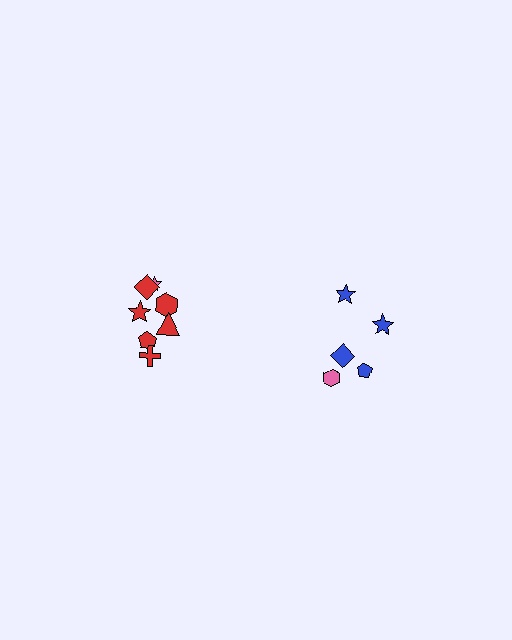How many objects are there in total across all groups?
There are 12 objects.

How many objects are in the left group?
There are 7 objects.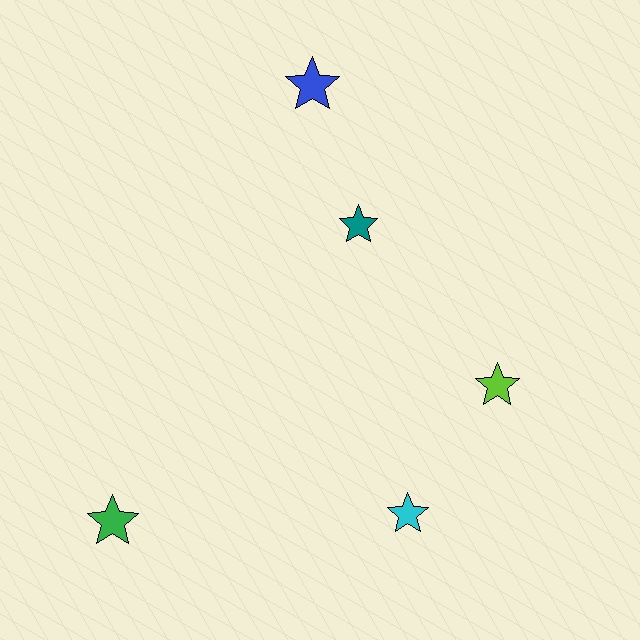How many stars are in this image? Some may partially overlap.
There are 5 stars.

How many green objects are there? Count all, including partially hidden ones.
There is 1 green object.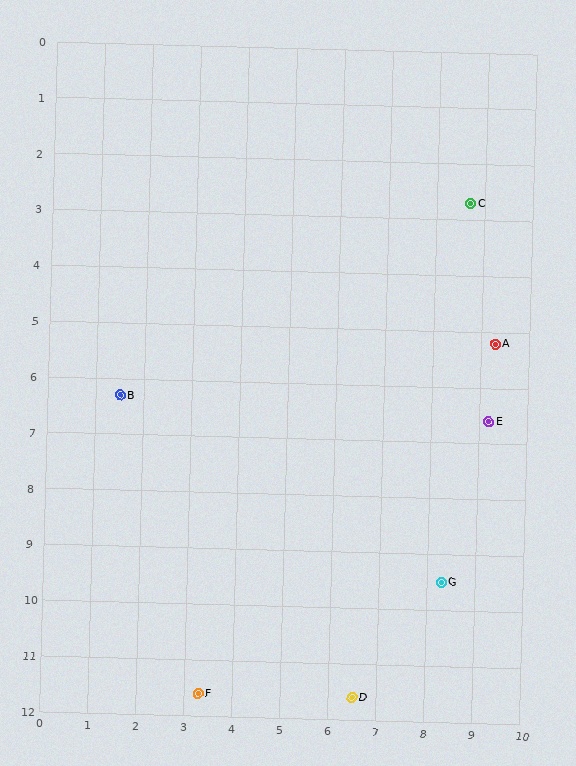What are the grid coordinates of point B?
Point B is at approximately (1.5, 6.3).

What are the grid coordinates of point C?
Point C is at approximately (8.7, 2.7).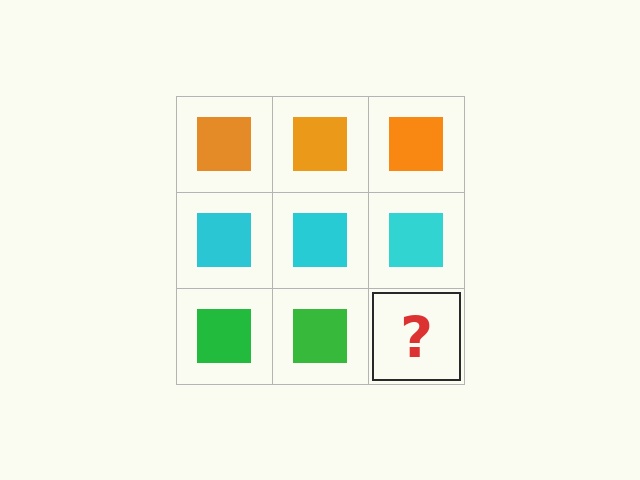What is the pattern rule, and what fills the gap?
The rule is that each row has a consistent color. The gap should be filled with a green square.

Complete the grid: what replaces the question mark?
The question mark should be replaced with a green square.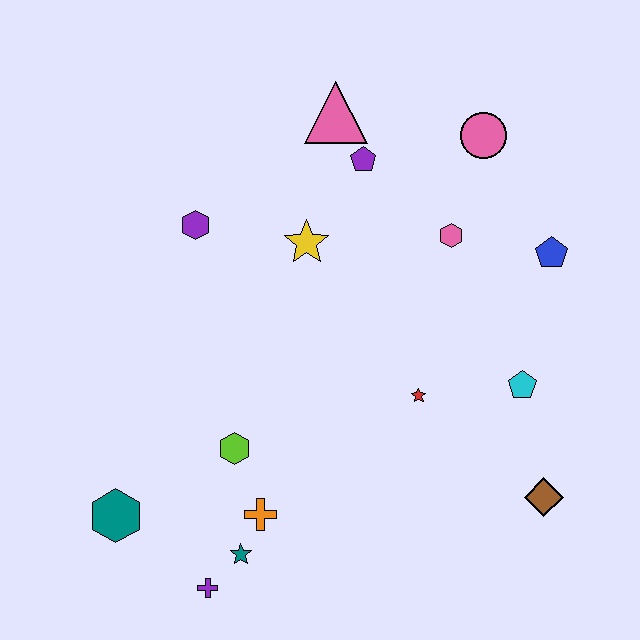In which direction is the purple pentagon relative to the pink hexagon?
The purple pentagon is to the left of the pink hexagon.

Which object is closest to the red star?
The cyan pentagon is closest to the red star.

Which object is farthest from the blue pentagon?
The teal hexagon is farthest from the blue pentagon.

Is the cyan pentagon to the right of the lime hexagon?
Yes